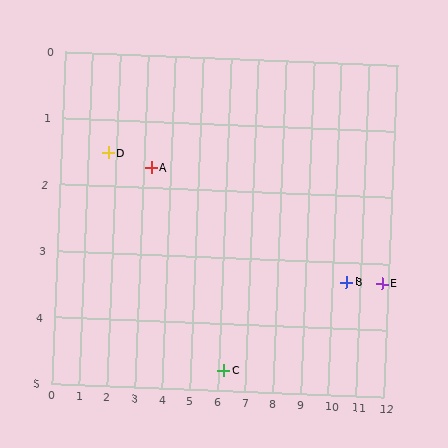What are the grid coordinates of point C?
Point C is at approximately (6.2, 4.7).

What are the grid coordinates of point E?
Point E is at approximately (11.8, 3.3).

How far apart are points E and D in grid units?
Points E and D are about 10.3 grid units apart.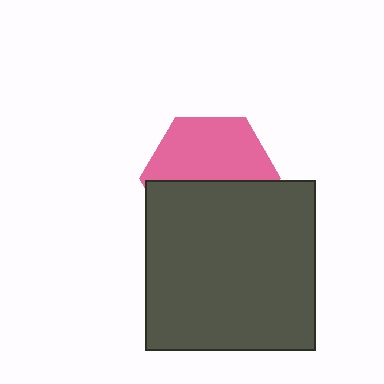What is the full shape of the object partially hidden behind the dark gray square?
The partially hidden object is a pink hexagon.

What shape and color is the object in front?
The object in front is a dark gray square.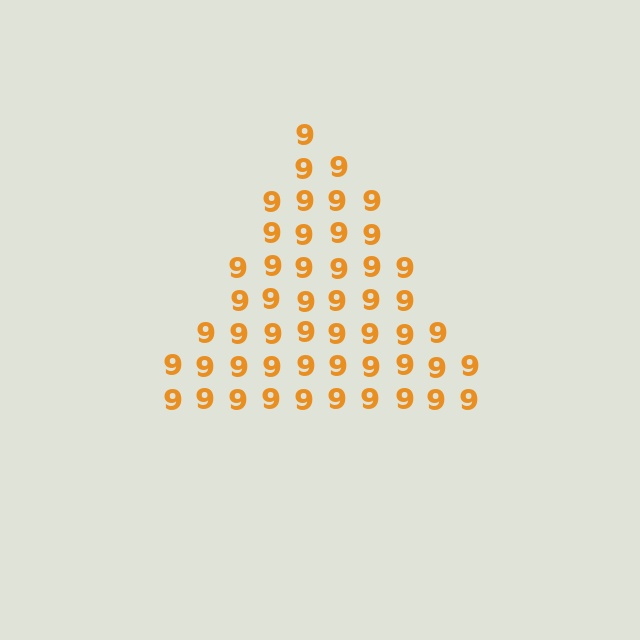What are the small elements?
The small elements are digit 9's.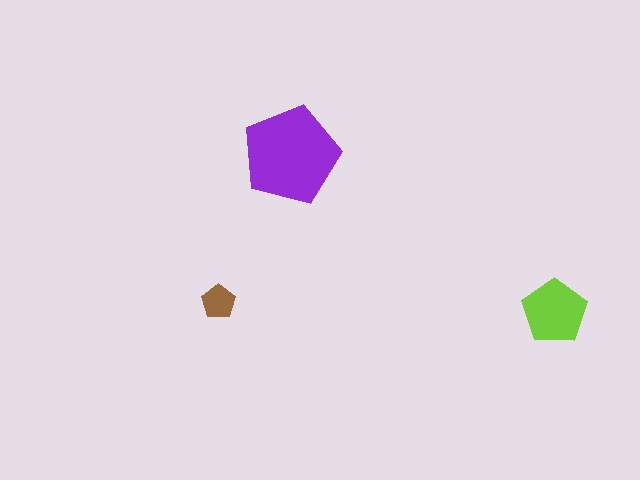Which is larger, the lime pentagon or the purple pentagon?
The purple one.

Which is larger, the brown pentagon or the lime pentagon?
The lime one.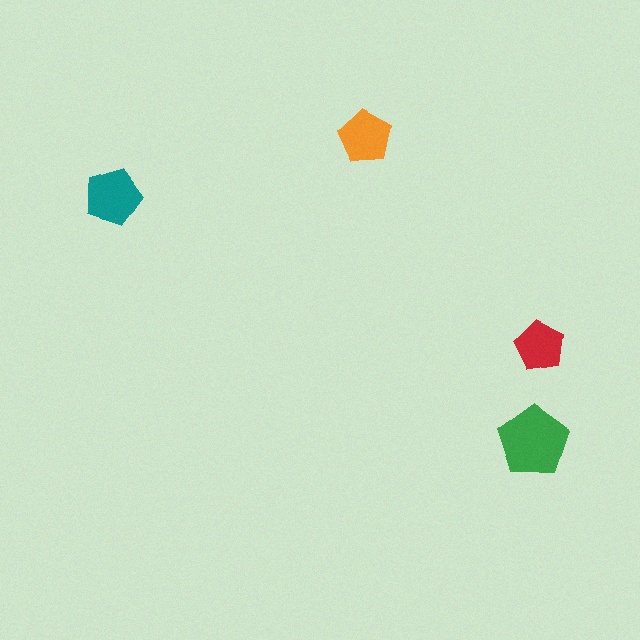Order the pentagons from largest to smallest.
the green one, the teal one, the orange one, the red one.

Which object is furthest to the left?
The teal pentagon is leftmost.